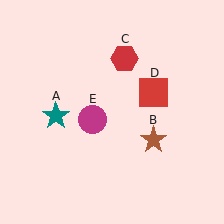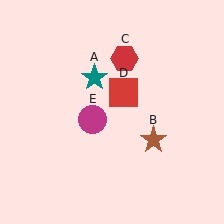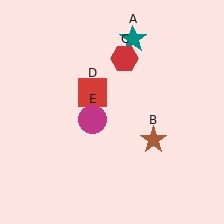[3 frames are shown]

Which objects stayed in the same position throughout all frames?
Brown star (object B) and red hexagon (object C) and magenta circle (object E) remained stationary.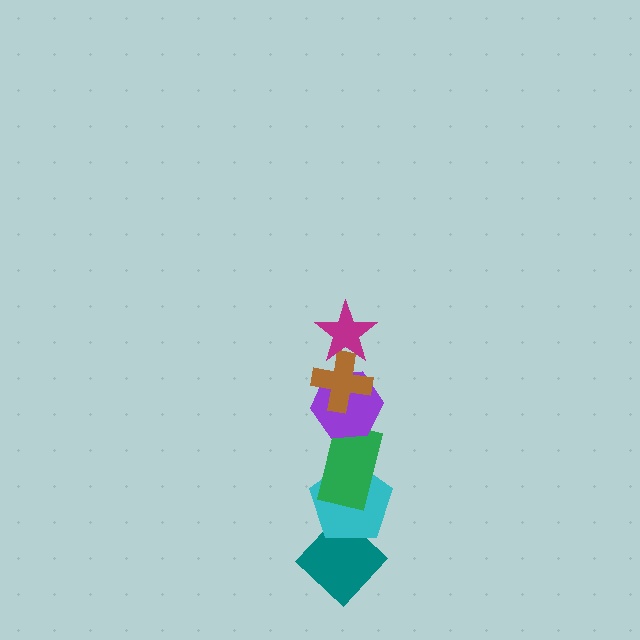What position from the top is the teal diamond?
The teal diamond is 6th from the top.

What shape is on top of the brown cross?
The magenta star is on top of the brown cross.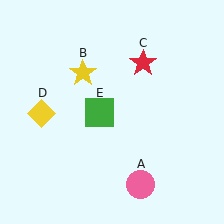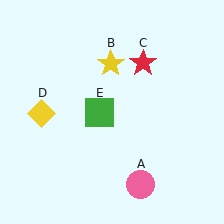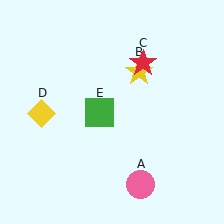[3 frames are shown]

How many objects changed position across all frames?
1 object changed position: yellow star (object B).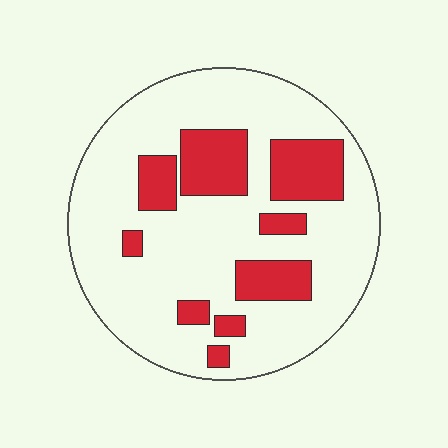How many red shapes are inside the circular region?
9.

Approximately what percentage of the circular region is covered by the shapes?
Approximately 25%.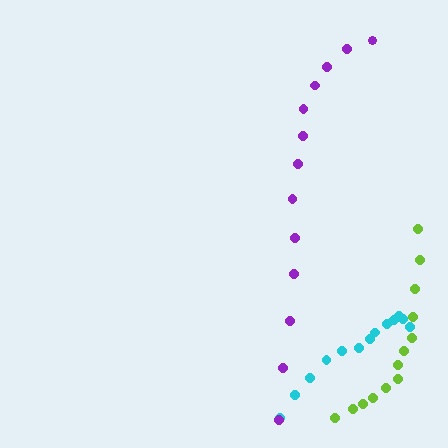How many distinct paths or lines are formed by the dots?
There are 3 distinct paths.